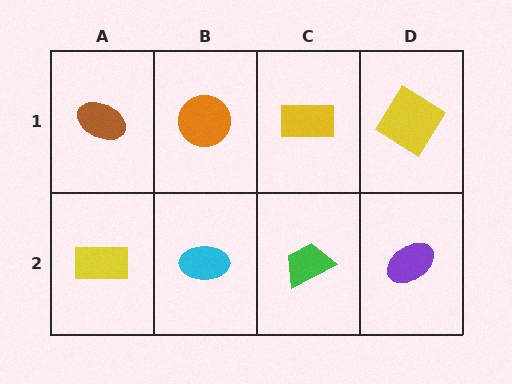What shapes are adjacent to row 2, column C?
A yellow rectangle (row 1, column C), a cyan ellipse (row 2, column B), a purple ellipse (row 2, column D).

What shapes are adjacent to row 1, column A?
A yellow rectangle (row 2, column A), an orange circle (row 1, column B).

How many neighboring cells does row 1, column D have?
2.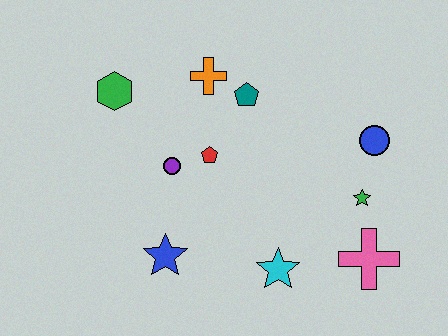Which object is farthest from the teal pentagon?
The pink cross is farthest from the teal pentagon.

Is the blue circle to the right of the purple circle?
Yes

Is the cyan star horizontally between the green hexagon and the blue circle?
Yes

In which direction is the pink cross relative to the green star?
The pink cross is below the green star.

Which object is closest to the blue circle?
The green star is closest to the blue circle.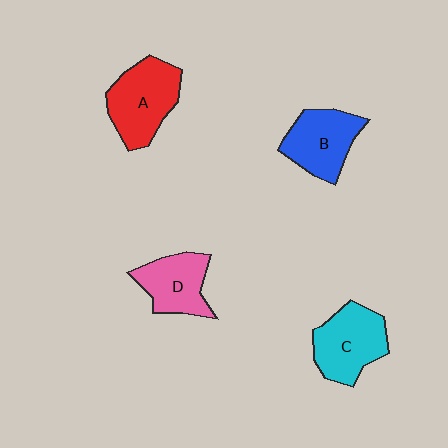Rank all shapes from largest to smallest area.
From largest to smallest: A (red), C (cyan), B (blue), D (pink).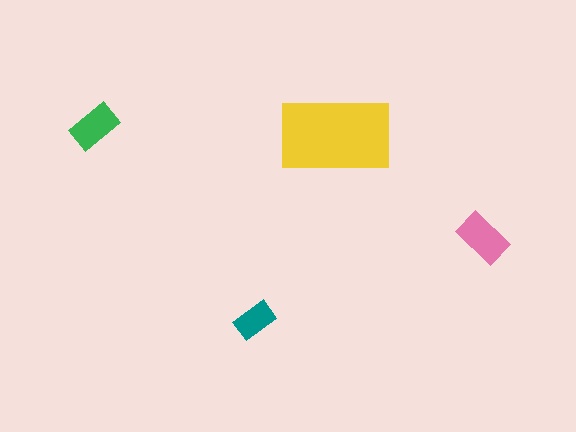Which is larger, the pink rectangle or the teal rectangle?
The pink one.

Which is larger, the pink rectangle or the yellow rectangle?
The yellow one.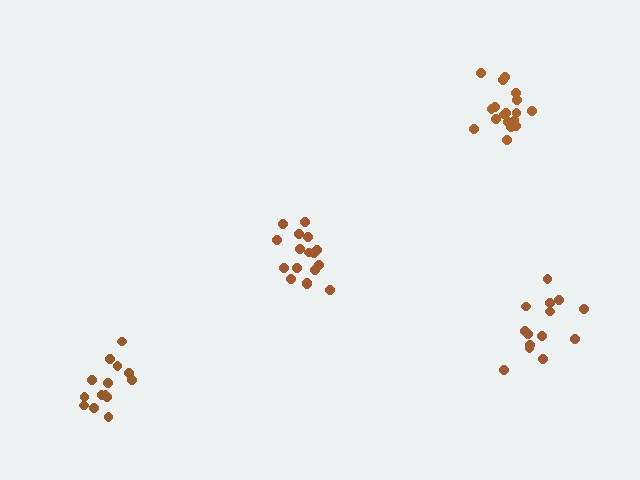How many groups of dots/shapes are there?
There are 4 groups.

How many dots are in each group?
Group 1: 17 dots, Group 2: 14 dots, Group 3: 14 dots, Group 4: 18 dots (63 total).